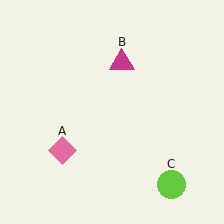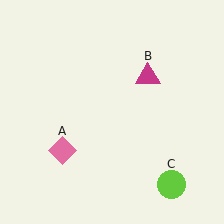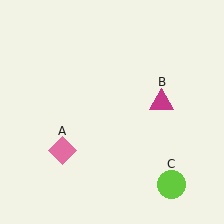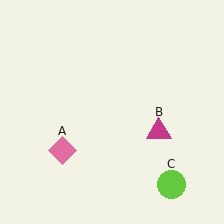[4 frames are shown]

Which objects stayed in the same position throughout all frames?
Pink diamond (object A) and lime circle (object C) remained stationary.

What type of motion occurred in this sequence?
The magenta triangle (object B) rotated clockwise around the center of the scene.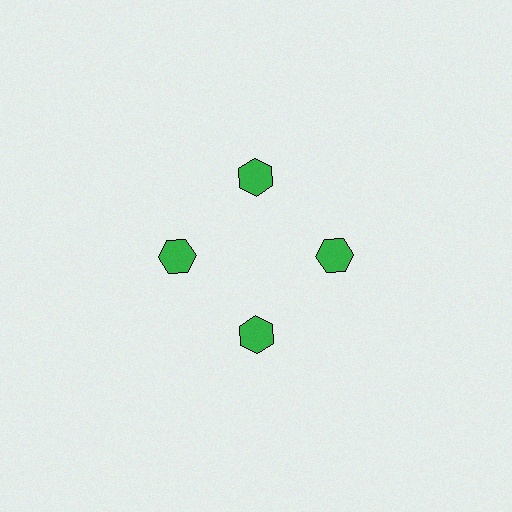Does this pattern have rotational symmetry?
Yes, this pattern has 4-fold rotational symmetry. It looks the same after rotating 90 degrees around the center.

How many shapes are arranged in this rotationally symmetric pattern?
There are 4 shapes, arranged in 4 groups of 1.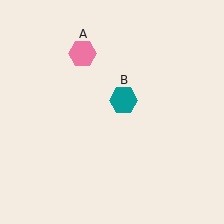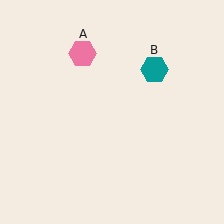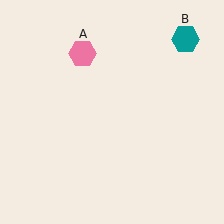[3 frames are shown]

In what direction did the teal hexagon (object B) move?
The teal hexagon (object B) moved up and to the right.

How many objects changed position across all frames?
1 object changed position: teal hexagon (object B).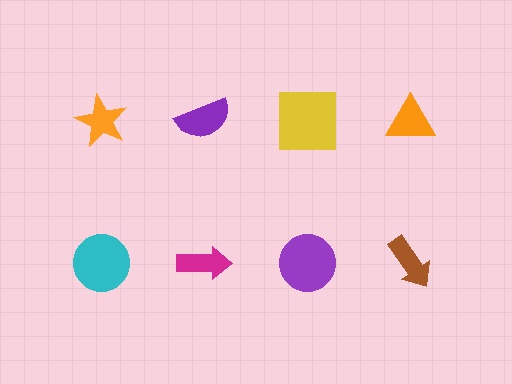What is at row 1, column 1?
An orange star.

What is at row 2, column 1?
A cyan circle.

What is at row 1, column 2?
A purple semicircle.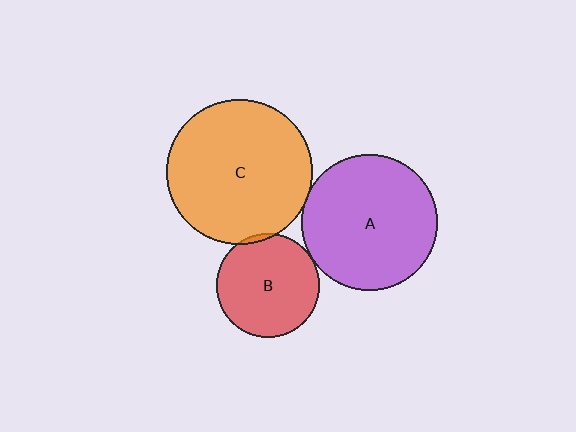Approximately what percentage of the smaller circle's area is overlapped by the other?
Approximately 5%.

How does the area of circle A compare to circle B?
Approximately 1.7 times.